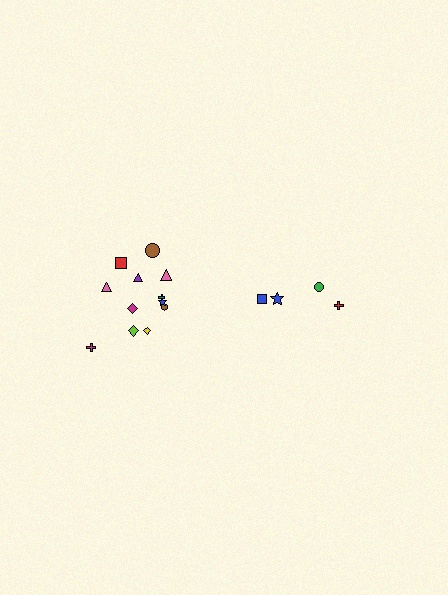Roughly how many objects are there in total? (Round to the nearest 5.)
Roughly 15 objects in total.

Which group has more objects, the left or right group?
The left group.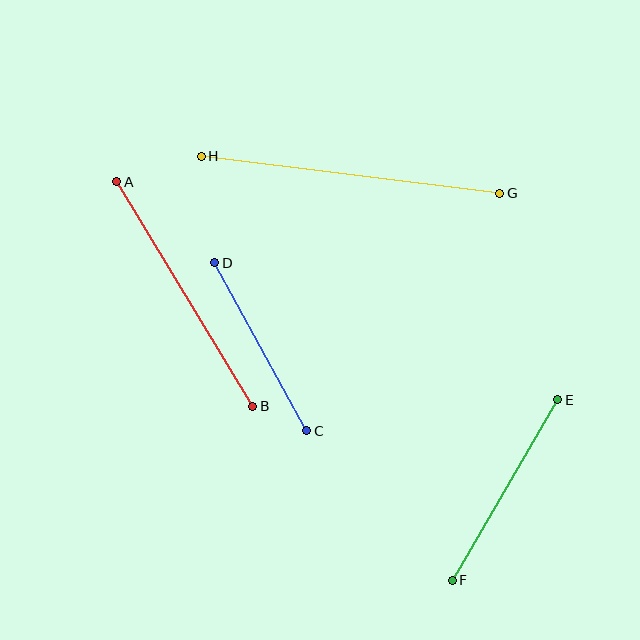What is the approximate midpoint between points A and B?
The midpoint is at approximately (185, 294) pixels.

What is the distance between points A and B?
The distance is approximately 262 pixels.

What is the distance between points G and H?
The distance is approximately 301 pixels.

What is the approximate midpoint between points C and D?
The midpoint is at approximately (261, 347) pixels.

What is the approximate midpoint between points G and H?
The midpoint is at approximately (350, 175) pixels.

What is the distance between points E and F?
The distance is approximately 209 pixels.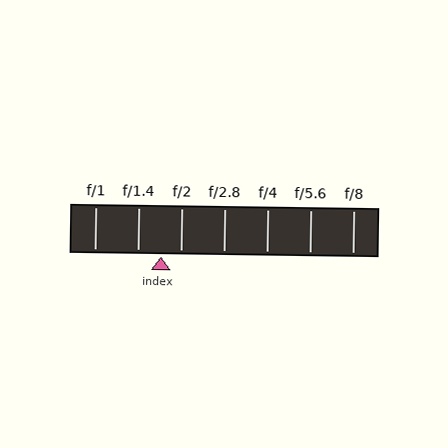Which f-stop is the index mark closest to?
The index mark is closest to f/2.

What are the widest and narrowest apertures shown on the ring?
The widest aperture shown is f/1 and the narrowest is f/8.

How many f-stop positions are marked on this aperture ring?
There are 7 f-stop positions marked.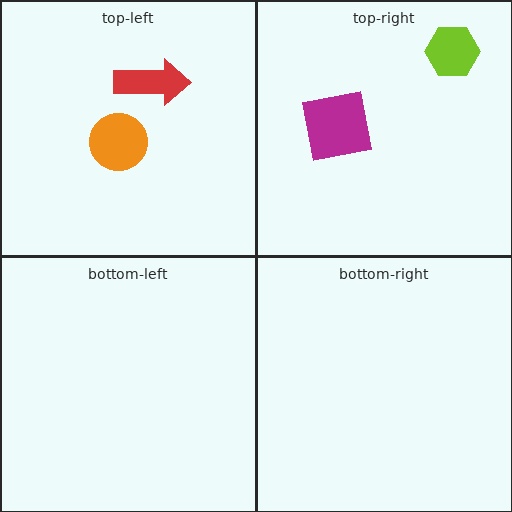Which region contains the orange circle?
The top-left region.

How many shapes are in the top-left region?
2.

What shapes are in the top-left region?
The orange circle, the red arrow.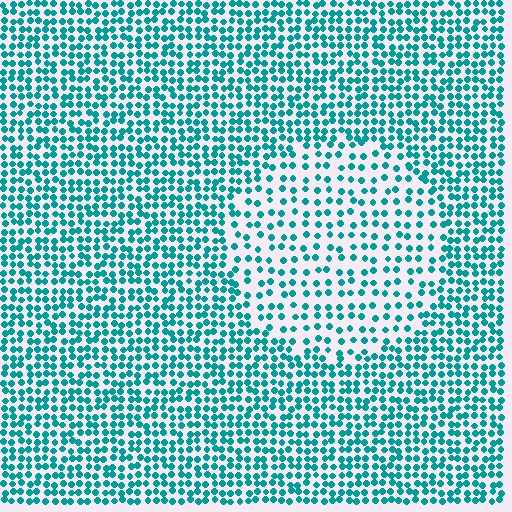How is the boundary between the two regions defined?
The boundary is defined by a change in element density (approximately 1.9x ratio). All elements are the same color, size, and shape.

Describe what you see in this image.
The image contains small teal elements arranged at two different densities. A circle-shaped region is visible where the elements are less densely packed than the surrounding area.